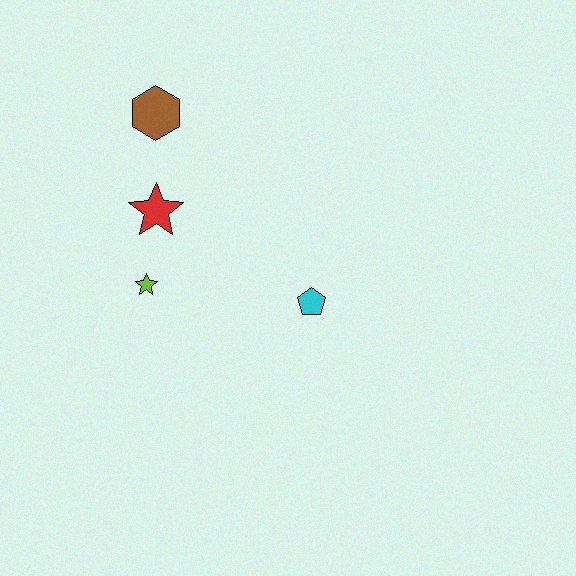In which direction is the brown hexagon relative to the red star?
The brown hexagon is above the red star.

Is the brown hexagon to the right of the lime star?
Yes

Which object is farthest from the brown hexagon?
The cyan pentagon is farthest from the brown hexagon.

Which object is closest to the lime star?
The red star is closest to the lime star.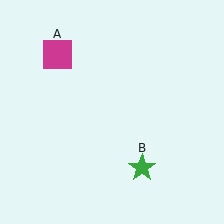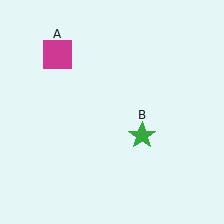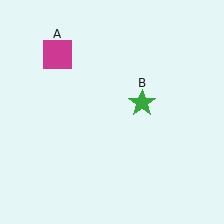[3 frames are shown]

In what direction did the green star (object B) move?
The green star (object B) moved up.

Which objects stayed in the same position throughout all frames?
Magenta square (object A) remained stationary.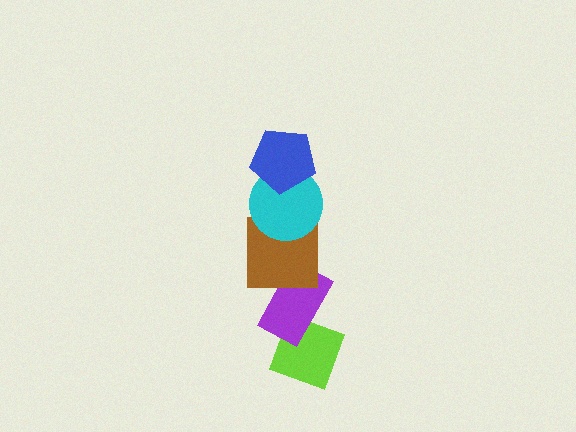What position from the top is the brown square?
The brown square is 3rd from the top.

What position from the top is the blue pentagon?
The blue pentagon is 1st from the top.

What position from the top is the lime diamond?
The lime diamond is 5th from the top.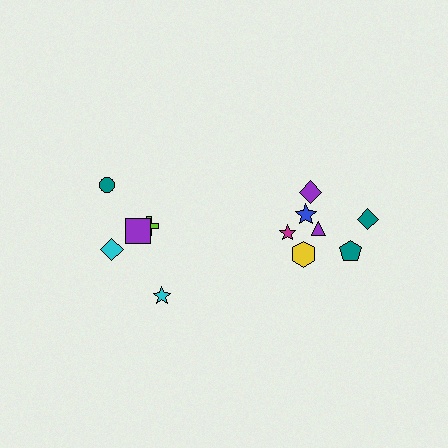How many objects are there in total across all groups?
There are 12 objects.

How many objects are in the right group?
There are 7 objects.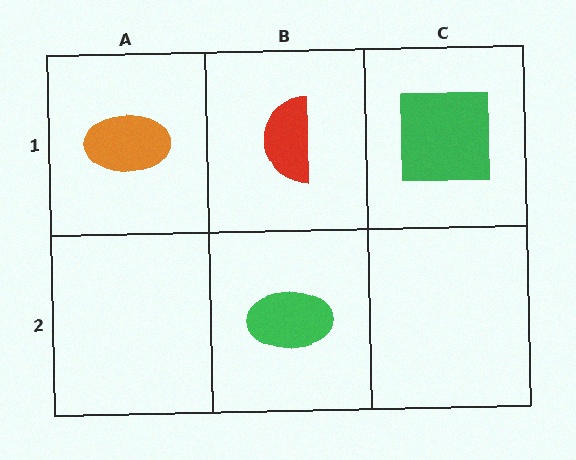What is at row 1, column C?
A green square.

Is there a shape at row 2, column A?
No, that cell is empty.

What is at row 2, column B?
A green ellipse.